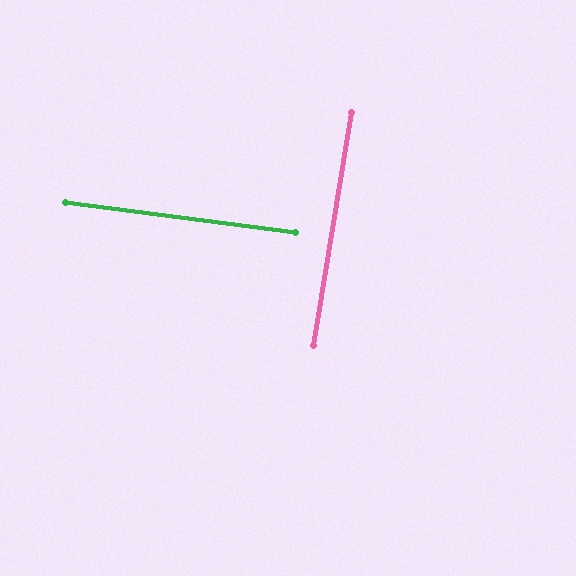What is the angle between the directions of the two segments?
Approximately 88 degrees.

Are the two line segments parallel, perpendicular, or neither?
Perpendicular — they meet at approximately 88°.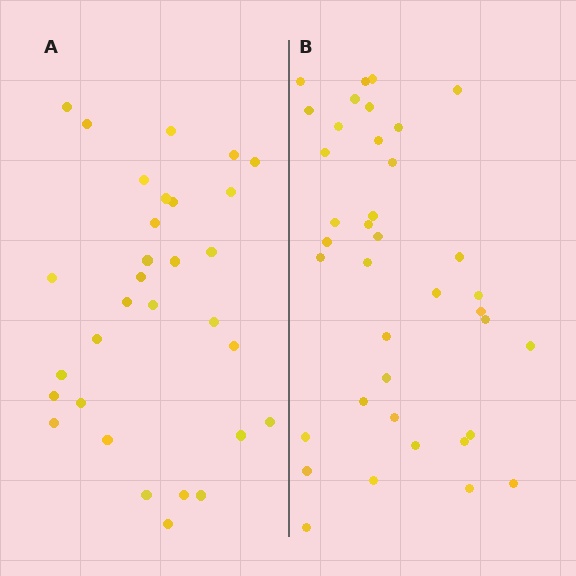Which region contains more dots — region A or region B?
Region B (the right region) has more dots.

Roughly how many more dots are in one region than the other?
Region B has roughly 8 or so more dots than region A.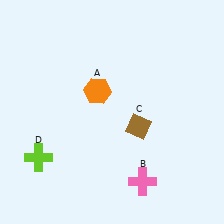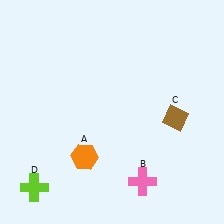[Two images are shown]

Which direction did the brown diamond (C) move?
The brown diamond (C) moved right.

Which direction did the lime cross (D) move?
The lime cross (D) moved down.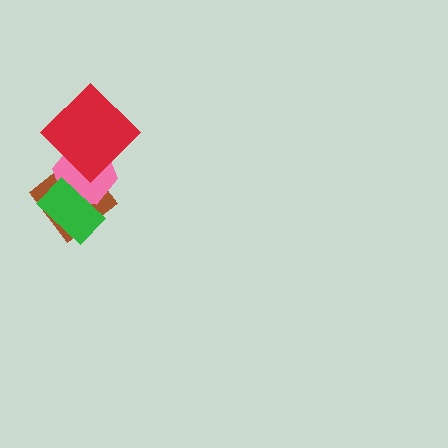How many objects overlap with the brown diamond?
3 objects overlap with the brown diamond.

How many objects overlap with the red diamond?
2 objects overlap with the red diamond.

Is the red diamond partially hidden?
No, no other shape covers it.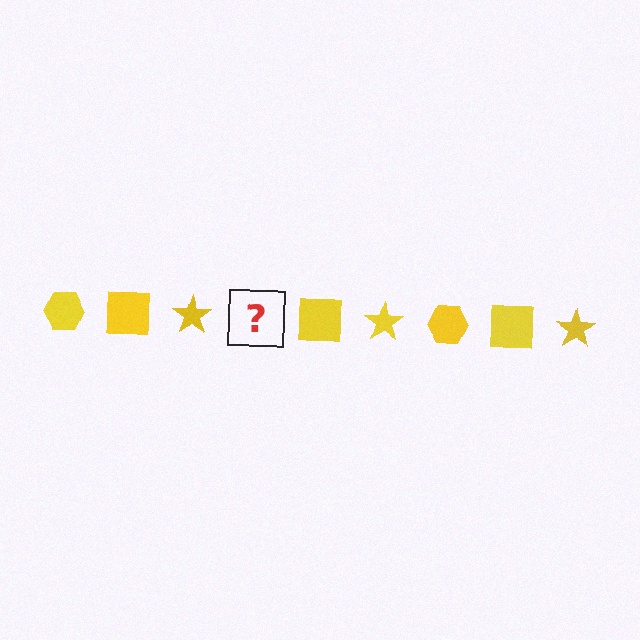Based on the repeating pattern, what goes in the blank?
The blank should be a yellow hexagon.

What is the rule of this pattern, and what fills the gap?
The rule is that the pattern cycles through hexagon, square, star shapes in yellow. The gap should be filled with a yellow hexagon.